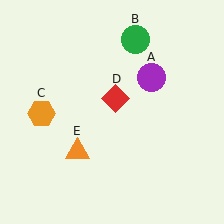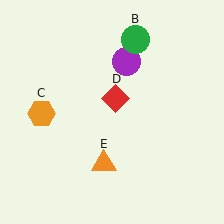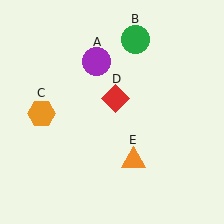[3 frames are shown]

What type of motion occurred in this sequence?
The purple circle (object A), orange triangle (object E) rotated counterclockwise around the center of the scene.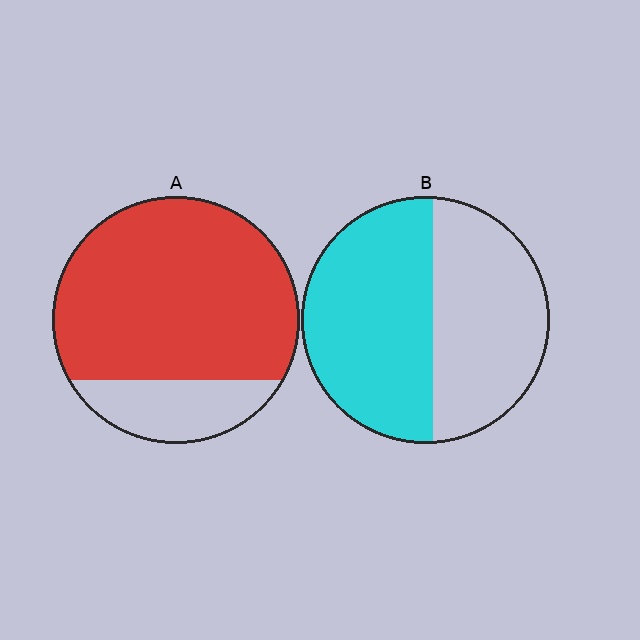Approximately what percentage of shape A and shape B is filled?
A is approximately 80% and B is approximately 55%.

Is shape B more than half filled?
Roughly half.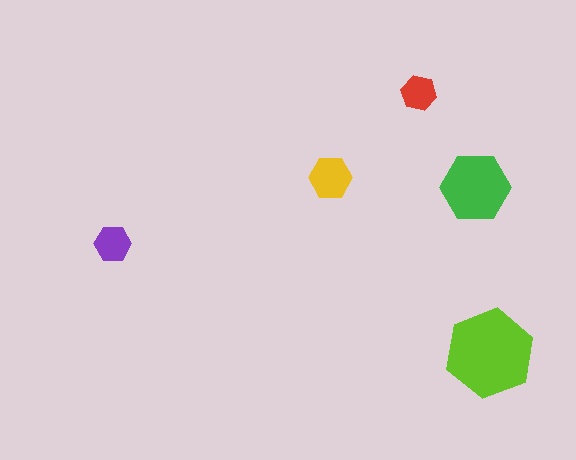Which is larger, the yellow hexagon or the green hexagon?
The green one.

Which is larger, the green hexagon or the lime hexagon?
The lime one.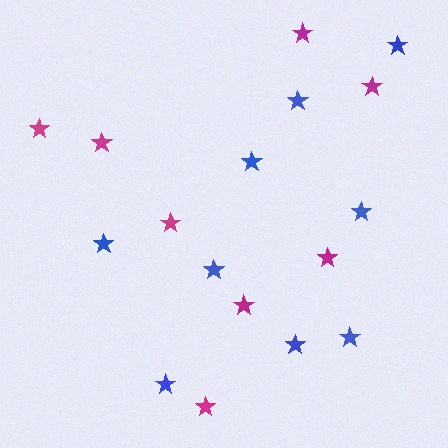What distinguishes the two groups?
There are 2 groups: one group of magenta stars (8) and one group of blue stars (9).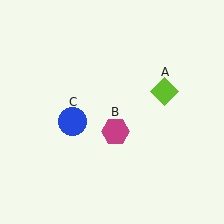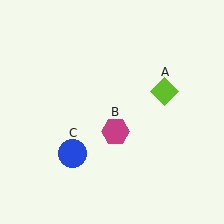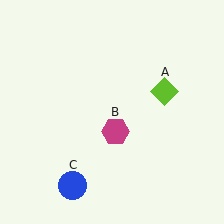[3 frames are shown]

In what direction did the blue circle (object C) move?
The blue circle (object C) moved down.